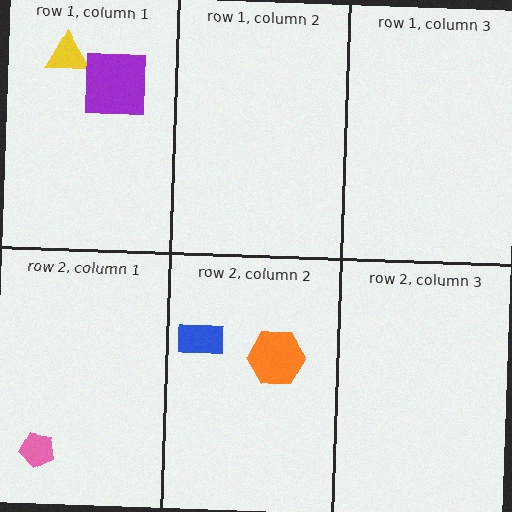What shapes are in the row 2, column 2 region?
The blue rectangle, the orange hexagon.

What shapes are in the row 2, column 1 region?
The pink pentagon.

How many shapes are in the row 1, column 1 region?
2.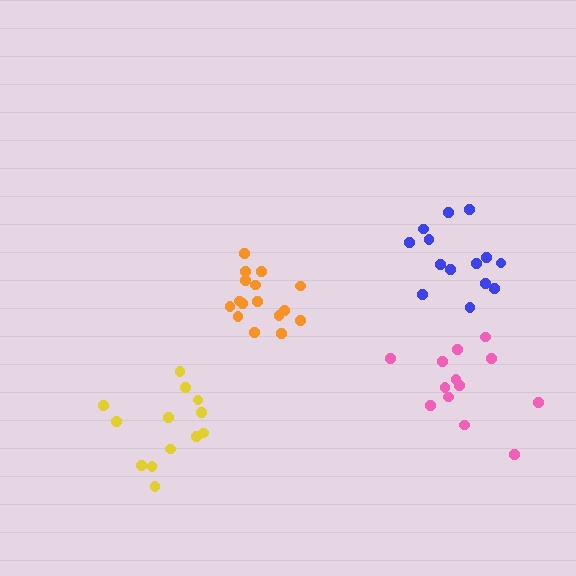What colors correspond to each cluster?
The clusters are colored: orange, yellow, pink, blue.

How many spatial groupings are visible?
There are 4 spatial groupings.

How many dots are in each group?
Group 1: 16 dots, Group 2: 13 dots, Group 3: 13 dots, Group 4: 14 dots (56 total).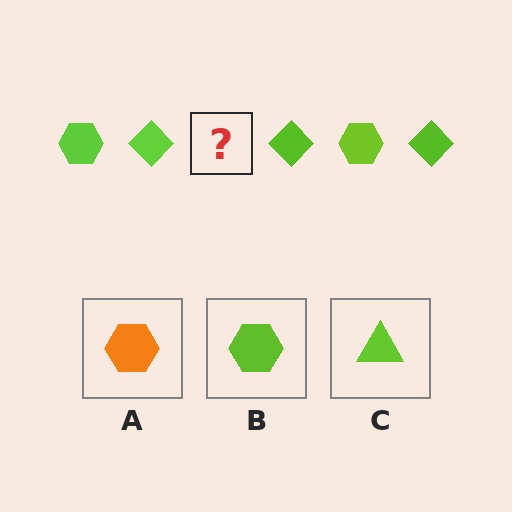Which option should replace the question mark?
Option B.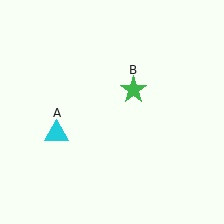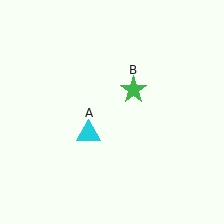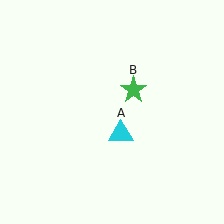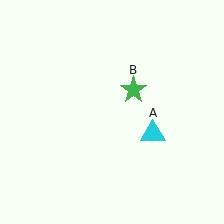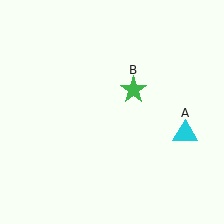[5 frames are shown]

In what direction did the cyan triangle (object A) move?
The cyan triangle (object A) moved right.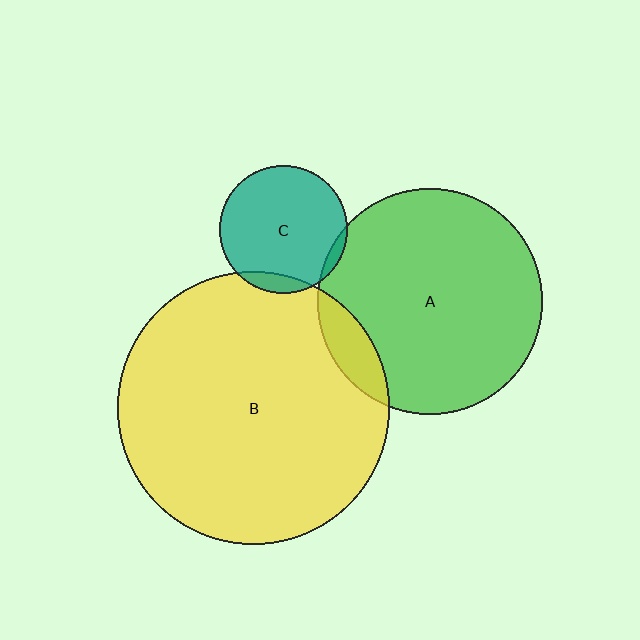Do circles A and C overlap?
Yes.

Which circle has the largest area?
Circle B (yellow).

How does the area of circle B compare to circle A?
Approximately 1.5 times.